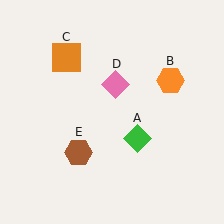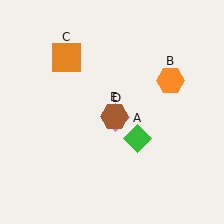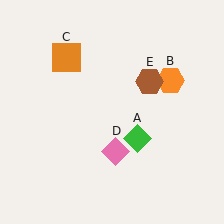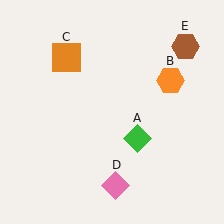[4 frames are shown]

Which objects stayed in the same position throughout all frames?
Green diamond (object A) and orange hexagon (object B) and orange square (object C) remained stationary.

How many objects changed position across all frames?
2 objects changed position: pink diamond (object D), brown hexagon (object E).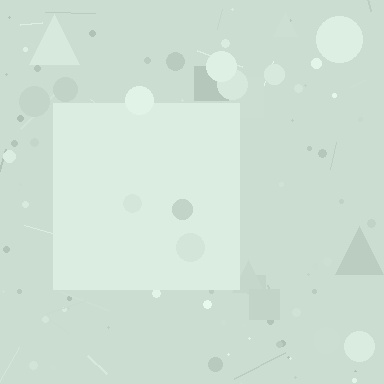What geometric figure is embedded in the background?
A square is embedded in the background.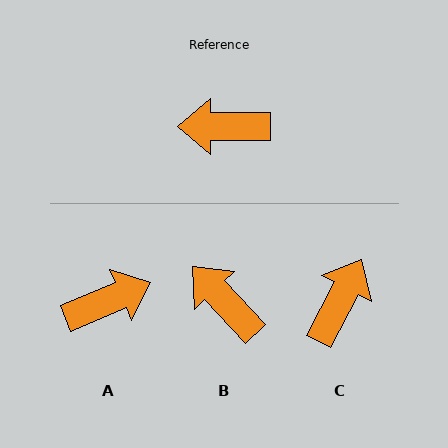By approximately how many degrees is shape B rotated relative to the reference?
Approximately 47 degrees clockwise.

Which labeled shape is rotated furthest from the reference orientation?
A, about 157 degrees away.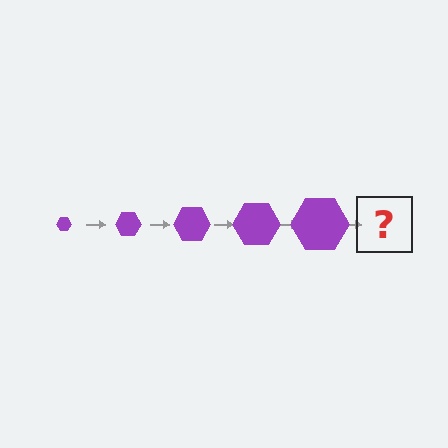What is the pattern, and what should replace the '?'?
The pattern is that the hexagon gets progressively larger each step. The '?' should be a purple hexagon, larger than the previous one.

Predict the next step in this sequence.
The next step is a purple hexagon, larger than the previous one.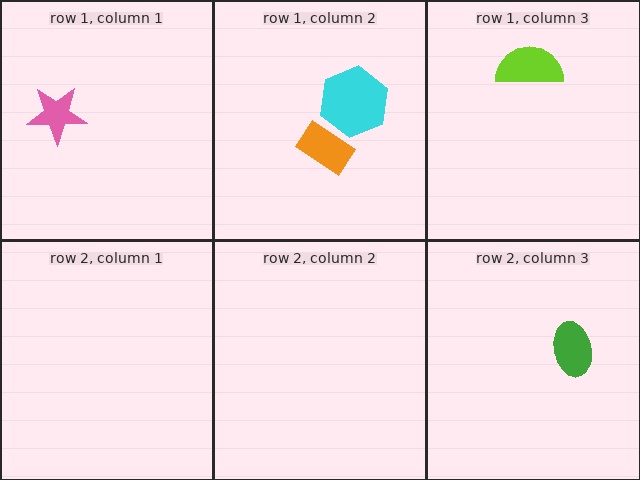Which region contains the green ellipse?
The row 2, column 3 region.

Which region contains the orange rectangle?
The row 1, column 2 region.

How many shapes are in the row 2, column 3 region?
1.